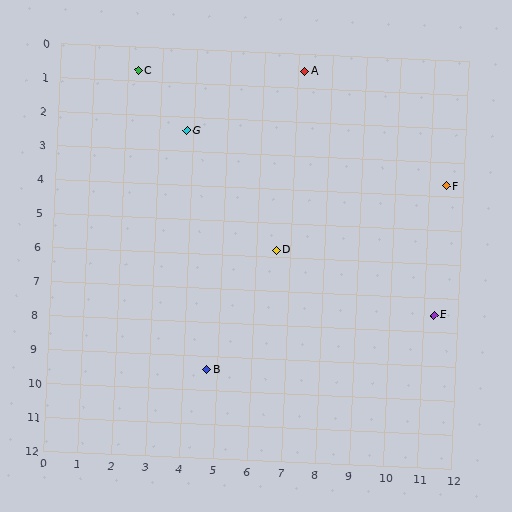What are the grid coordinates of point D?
Point D is at approximately (6.6, 5.8).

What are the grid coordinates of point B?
Point B is at approximately (4.7, 9.4).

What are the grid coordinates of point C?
Point C is at approximately (2.3, 0.7).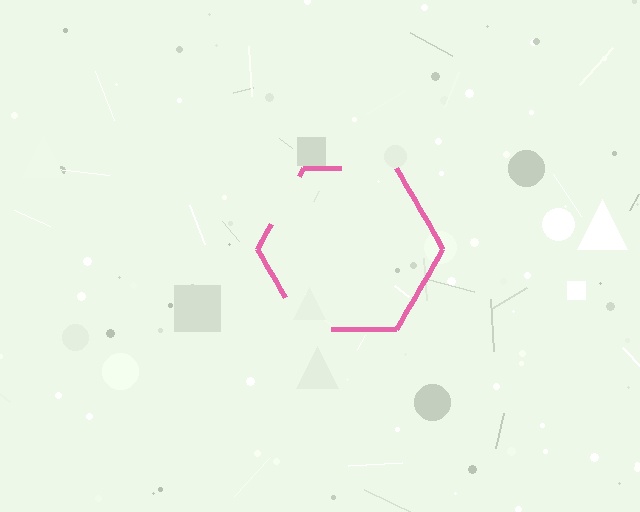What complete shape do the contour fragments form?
The contour fragments form a hexagon.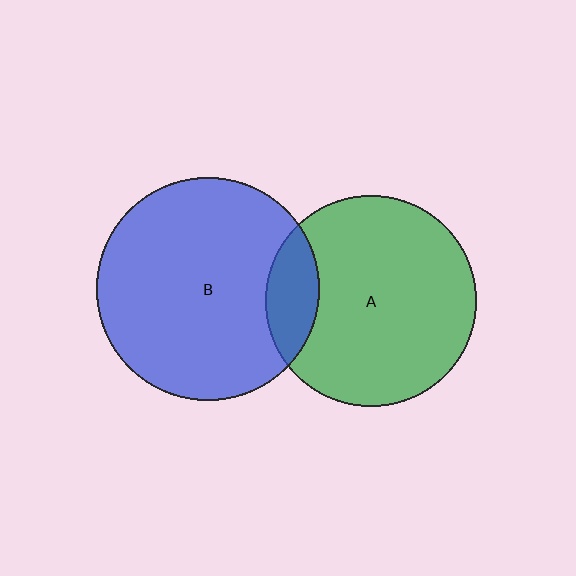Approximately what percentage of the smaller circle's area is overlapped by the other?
Approximately 15%.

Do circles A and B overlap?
Yes.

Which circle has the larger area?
Circle B (blue).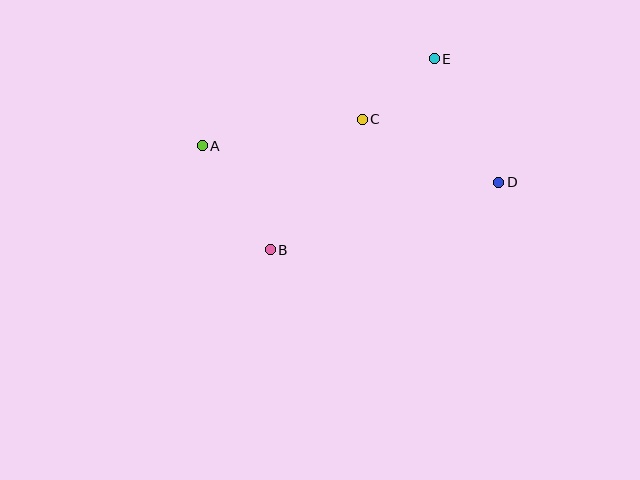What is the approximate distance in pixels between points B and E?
The distance between B and E is approximately 252 pixels.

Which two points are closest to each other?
Points C and E are closest to each other.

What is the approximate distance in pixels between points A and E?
The distance between A and E is approximately 247 pixels.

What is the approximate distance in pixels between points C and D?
The distance between C and D is approximately 150 pixels.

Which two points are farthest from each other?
Points A and D are farthest from each other.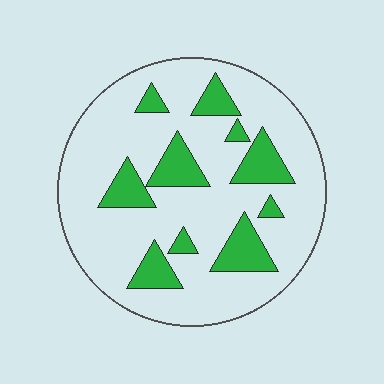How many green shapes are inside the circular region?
10.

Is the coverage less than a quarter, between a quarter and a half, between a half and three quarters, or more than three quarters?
Less than a quarter.